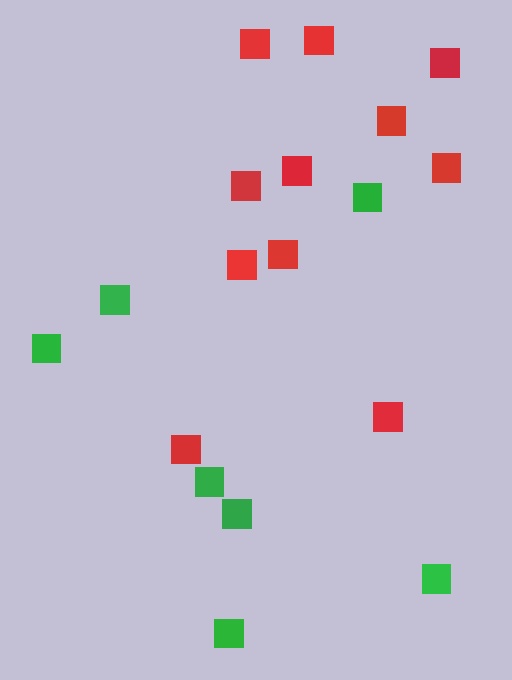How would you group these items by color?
There are 2 groups: one group of red squares (11) and one group of green squares (7).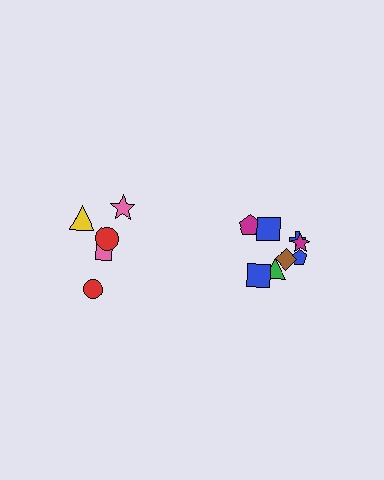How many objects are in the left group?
There are 5 objects.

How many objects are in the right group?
There are 8 objects.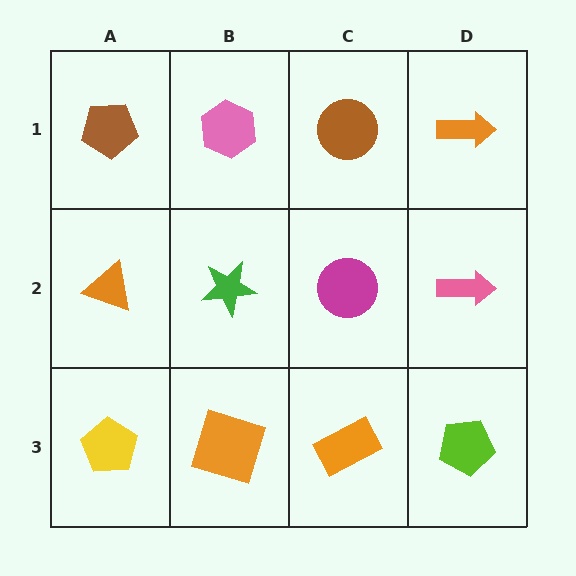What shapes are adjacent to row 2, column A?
A brown pentagon (row 1, column A), a yellow pentagon (row 3, column A), a green star (row 2, column B).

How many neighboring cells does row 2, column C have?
4.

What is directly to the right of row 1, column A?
A pink hexagon.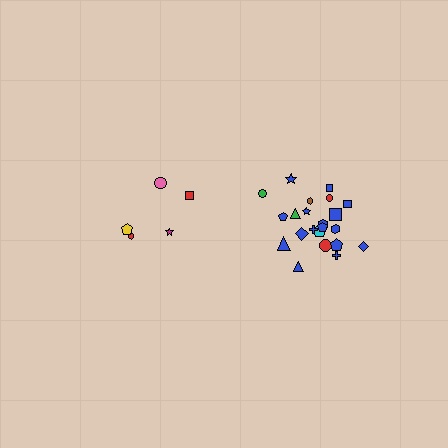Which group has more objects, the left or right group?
The right group.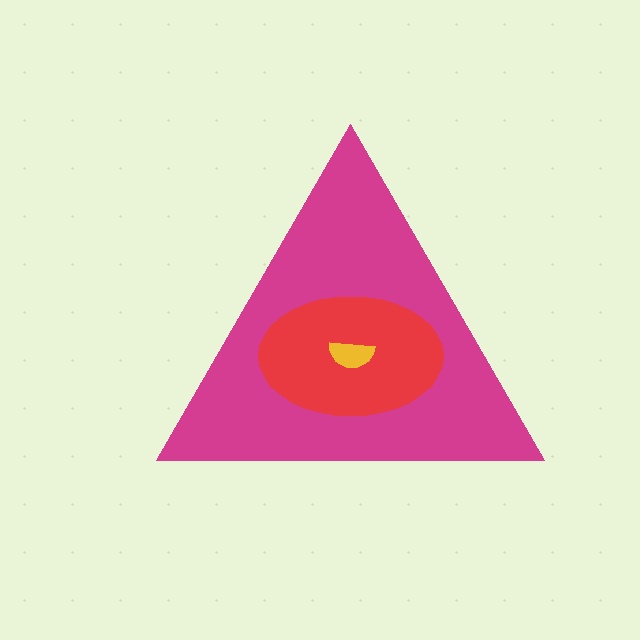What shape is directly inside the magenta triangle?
The red ellipse.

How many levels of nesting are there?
3.